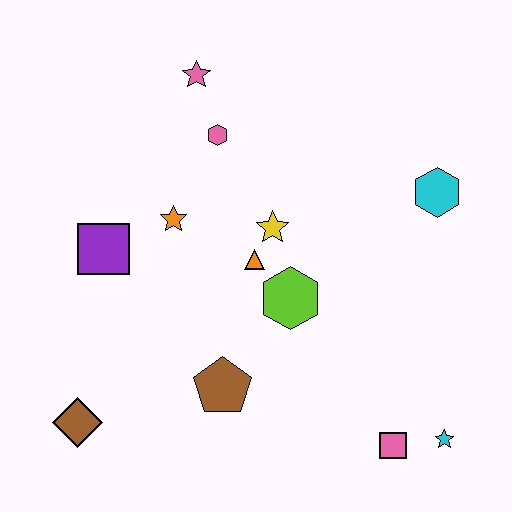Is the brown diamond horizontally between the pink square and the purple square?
No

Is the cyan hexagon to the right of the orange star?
Yes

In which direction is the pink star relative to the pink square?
The pink star is above the pink square.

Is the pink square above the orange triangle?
No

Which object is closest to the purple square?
The orange star is closest to the purple square.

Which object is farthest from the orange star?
The cyan star is farthest from the orange star.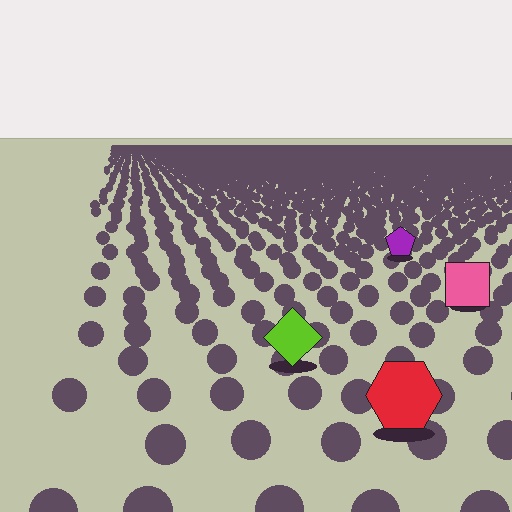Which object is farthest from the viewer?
The purple pentagon is farthest from the viewer. It appears smaller and the ground texture around it is denser.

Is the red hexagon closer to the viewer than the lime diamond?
Yes. The red hexagon is closer — you can tell from the texture gradient: the ground texture is coarser near it.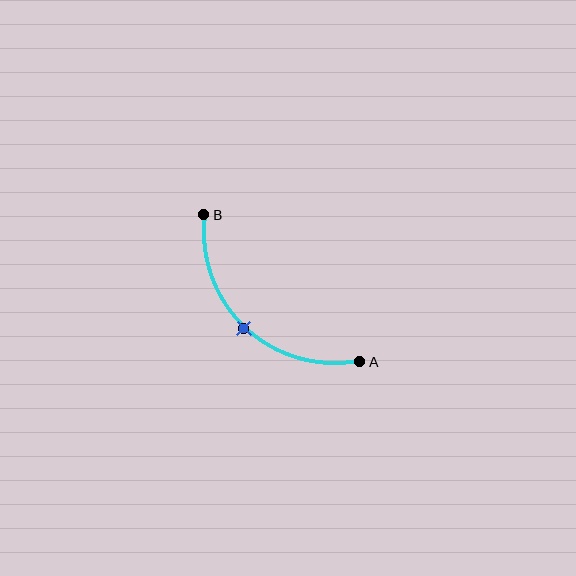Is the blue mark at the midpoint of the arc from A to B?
Yes. The blue mark lies on the arc at equal arc-length from both A and B — it is the arc midpoint.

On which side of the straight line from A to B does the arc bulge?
The arc bulges below and to the left of the straight line connecting A and B.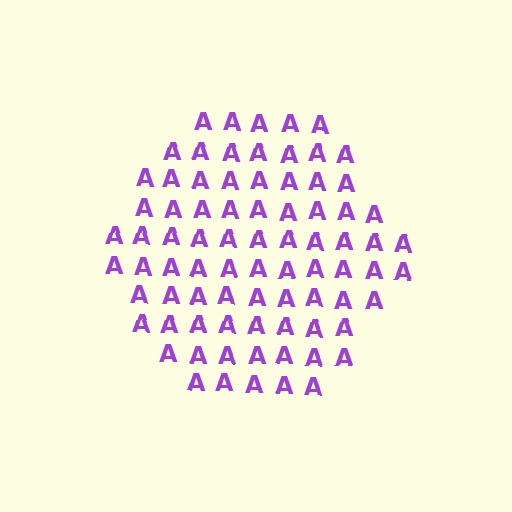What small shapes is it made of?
It is made of small letter A's.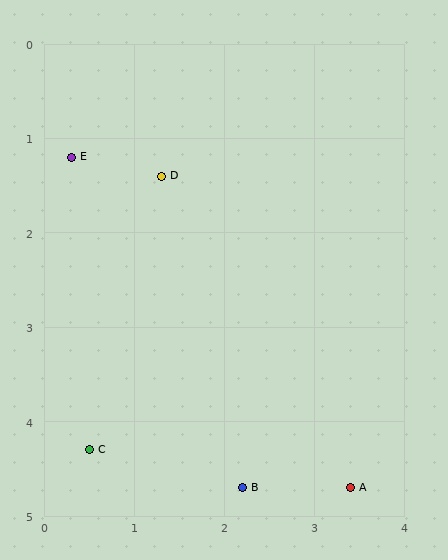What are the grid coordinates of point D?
Point D is at approximately (1.3, 1.4).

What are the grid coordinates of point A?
Point A is at approximately (3.4, 4.7).